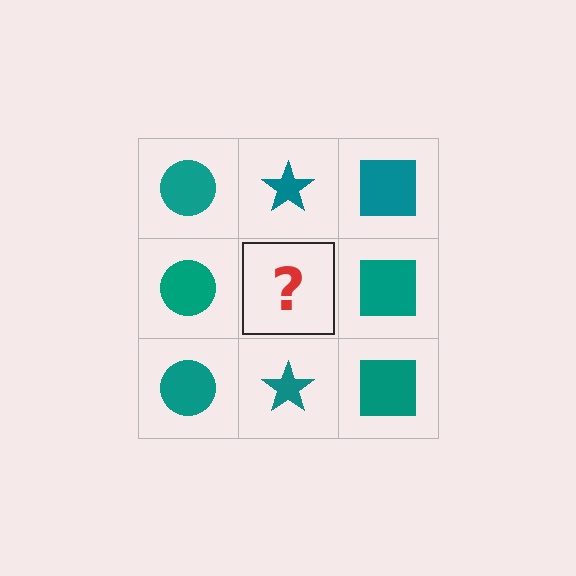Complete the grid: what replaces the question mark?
The question mark should be replaced with a teal star.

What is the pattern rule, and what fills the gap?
The rule is that each column has a consistent shape. The gap should be filled with a teal star.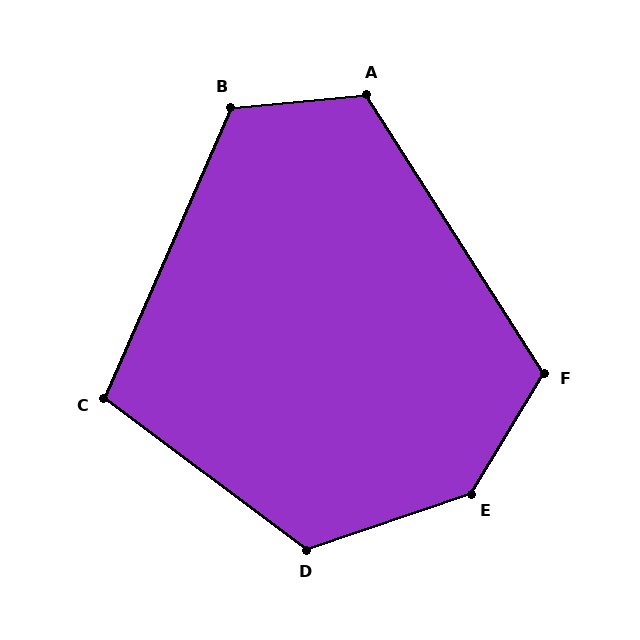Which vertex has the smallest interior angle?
C, at approximately 103 degrees.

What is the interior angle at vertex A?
Approximately 117 degrees (obtuse).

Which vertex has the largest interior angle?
E, at approximately 140 degrees.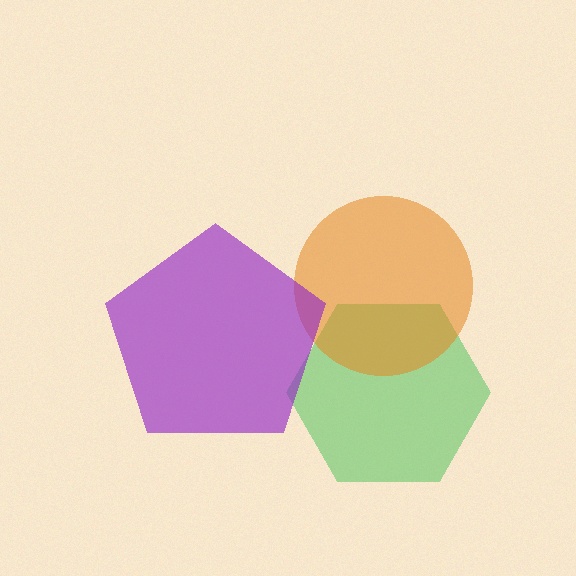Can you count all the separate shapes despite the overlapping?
Yes, there are 3 separate shapes.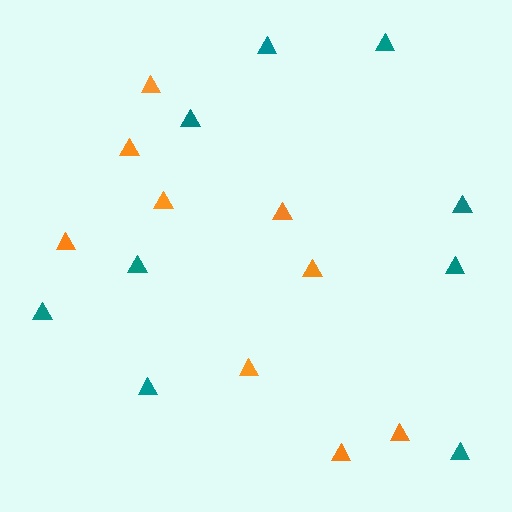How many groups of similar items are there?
There are 2 groups: one group of orange triangles (9) and one group of teal triangles (9).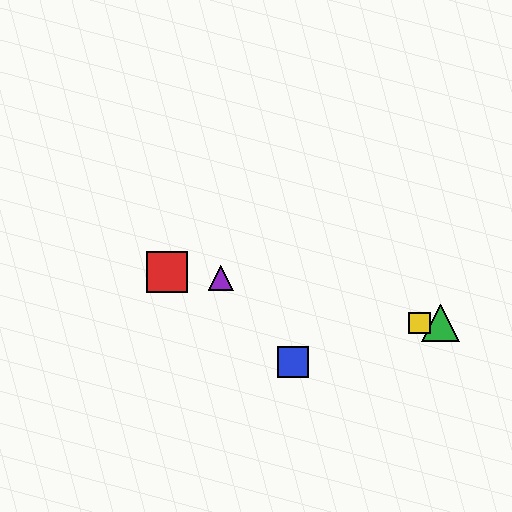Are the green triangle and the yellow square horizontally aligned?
Yes, both are at y≈323.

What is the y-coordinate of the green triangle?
The green triangle is at y≈323.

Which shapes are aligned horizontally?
The green triangle, the yellow square are aligned horizontally.